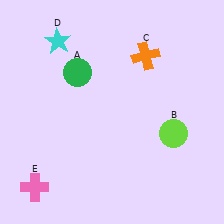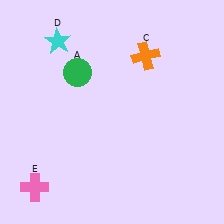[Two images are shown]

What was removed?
The lime circle (B) was removed in Image 2.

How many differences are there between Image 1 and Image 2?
There is 1 difference between the two images.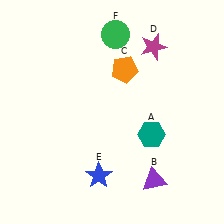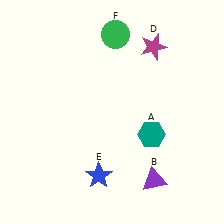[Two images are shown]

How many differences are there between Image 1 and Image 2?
There is 1 difference between the two images.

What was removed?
The orange pentagon (C) was removed in Image 2.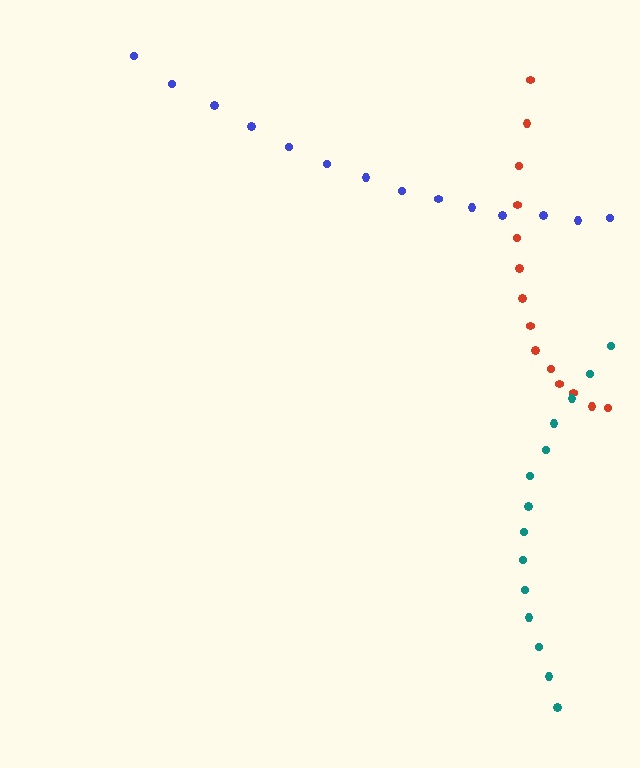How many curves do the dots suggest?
There are 3 distinct paths.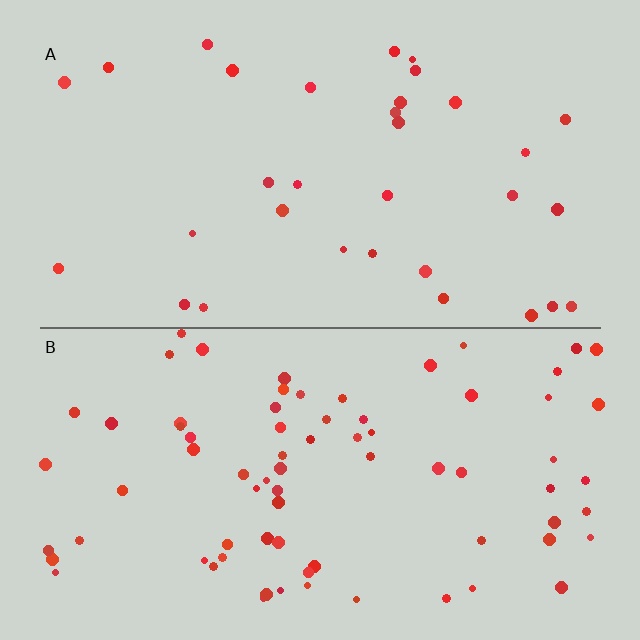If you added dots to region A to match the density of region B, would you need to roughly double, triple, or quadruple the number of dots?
Approximately double.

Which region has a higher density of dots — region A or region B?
B (the bottom).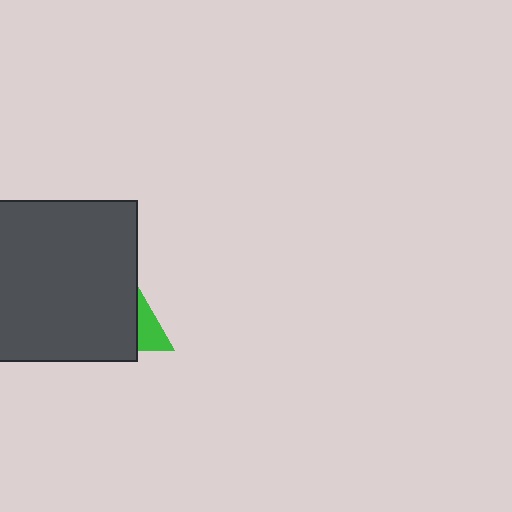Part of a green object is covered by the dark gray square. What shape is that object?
It is a triangle.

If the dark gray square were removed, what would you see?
You would see the complete green triangle.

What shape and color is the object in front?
The object in front is a dark gray square.